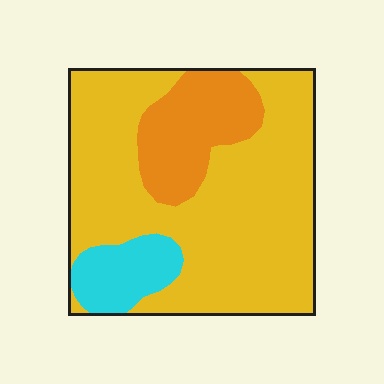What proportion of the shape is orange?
Orange covers about 20% of the shape.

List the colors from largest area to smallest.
From largest to smallest: yellow, orange, cyan.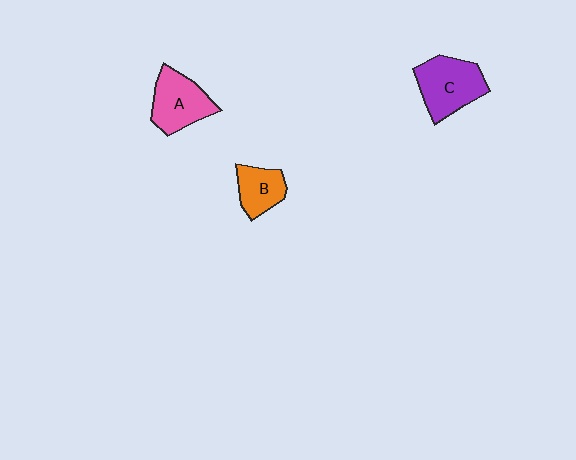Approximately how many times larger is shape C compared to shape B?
Approximately 1.6 times.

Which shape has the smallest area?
Shape B (orange).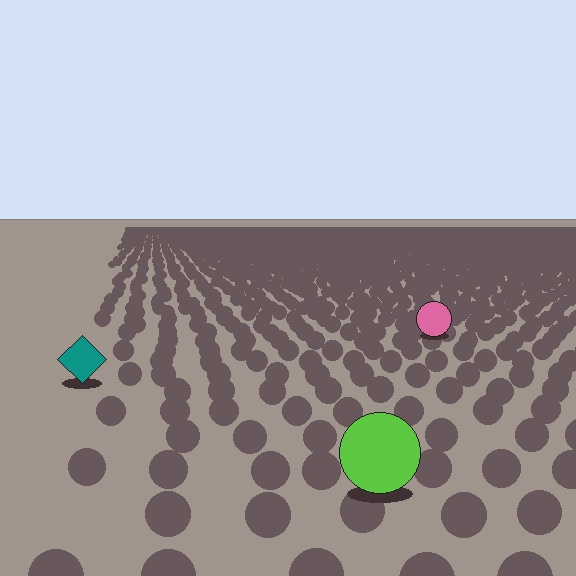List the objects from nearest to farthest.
From nearest to farthest: the lime circle, the teal diamond, the pink circle.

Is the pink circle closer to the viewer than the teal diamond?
No. The teal diamond is closer — you can tell from the texture gradient: the ground texture is coarser near it.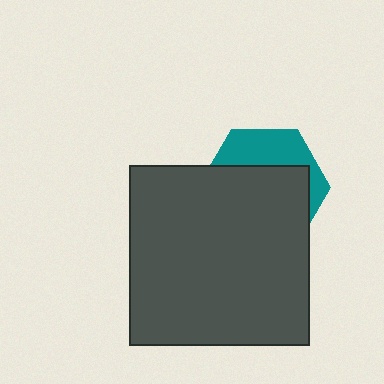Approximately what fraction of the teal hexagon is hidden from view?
Roughly 66% of the teal hexagon is hidden behind the dark gray square.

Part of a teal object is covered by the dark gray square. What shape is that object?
It is a hexagon.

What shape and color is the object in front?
The object in front is a dark gray square.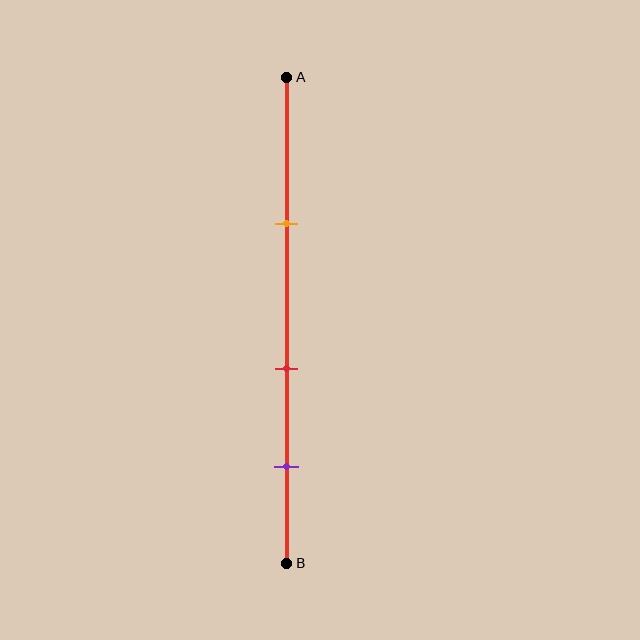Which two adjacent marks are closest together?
The red and purple marks are the closest adjacent pair.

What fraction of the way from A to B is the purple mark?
The purple mark is approximately 80% (0.8) of the way from A to B.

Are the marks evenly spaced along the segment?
Yes, the marks are approximately evenly spaced.